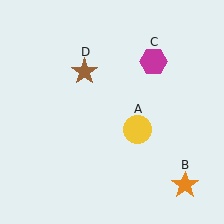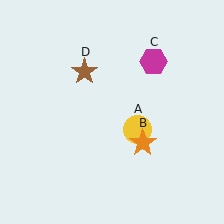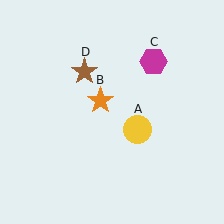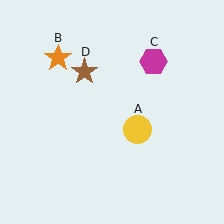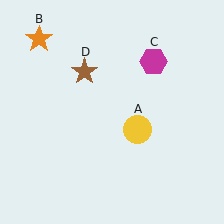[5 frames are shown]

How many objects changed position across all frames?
1 object changed position: orange star (object B).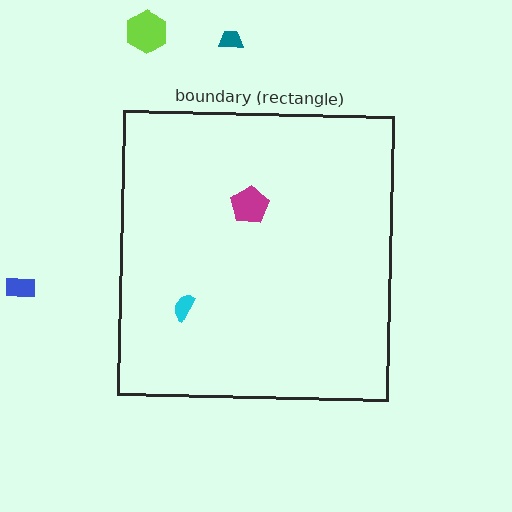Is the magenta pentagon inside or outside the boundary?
Inside.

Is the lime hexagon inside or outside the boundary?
Outside.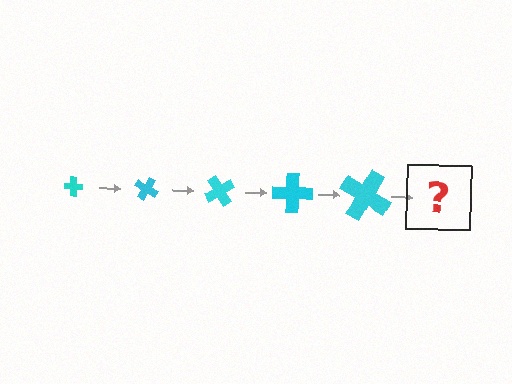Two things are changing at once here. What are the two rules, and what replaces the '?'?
The two rules are that the cross grows larger each step and it rotates 30 degrees each step. The '?' should be a cross, larger than the previous one and rotated 150 degrees from the start.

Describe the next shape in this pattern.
It should be a cross, larger than the previous one and rotated 150 degrees from the start.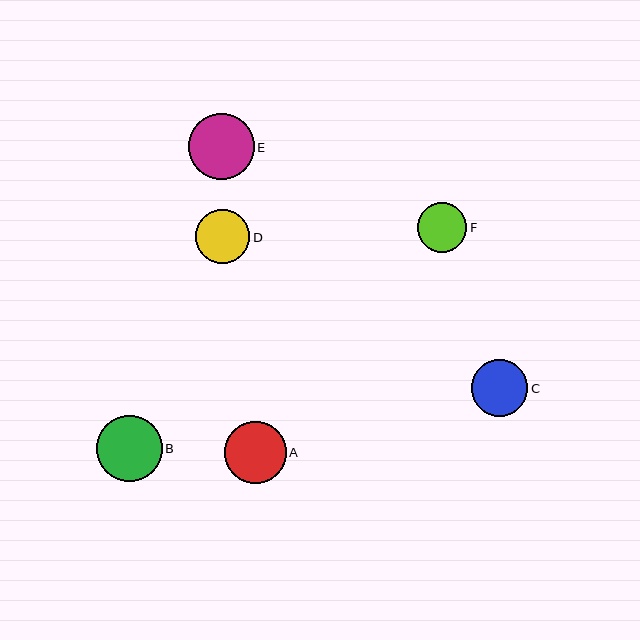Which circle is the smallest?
Circle F is the smallest with a size of approximately 50 pixels.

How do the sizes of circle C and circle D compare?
Circle C and circle D are approximately the same size.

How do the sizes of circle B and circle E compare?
Circle B and circle E are approximately the same size.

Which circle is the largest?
Circle B is the largest with a size of approximately 66 pixels.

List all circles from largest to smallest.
From largest to smallest: B, E, A, C, D, F.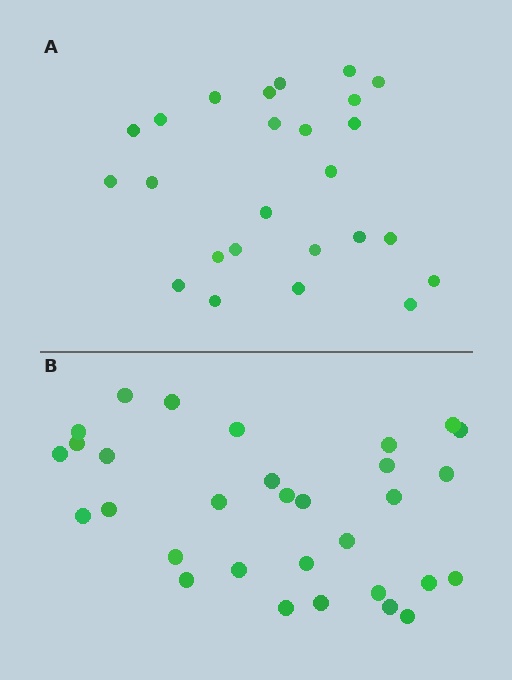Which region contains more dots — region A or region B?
Region B (the bottom region) has more dots.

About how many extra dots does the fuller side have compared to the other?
Region B has about 6 more dots than region A.